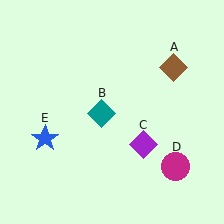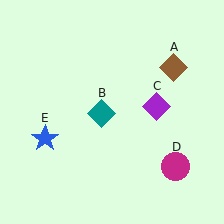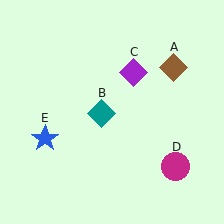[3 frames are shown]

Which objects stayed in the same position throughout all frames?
Brown diamond (object A) and teal diamond (object B) and magenta circle (object D) and blue star (object E) remained stationary.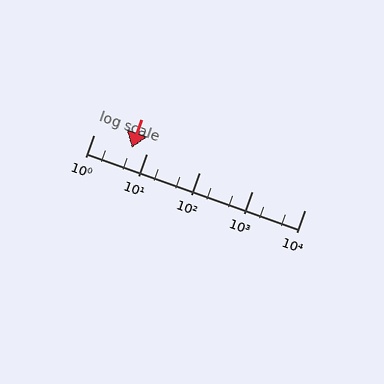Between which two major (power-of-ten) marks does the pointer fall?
The pointer is between 1 and 10.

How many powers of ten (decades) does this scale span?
The scale spans 4 decades, from 1 to 10000.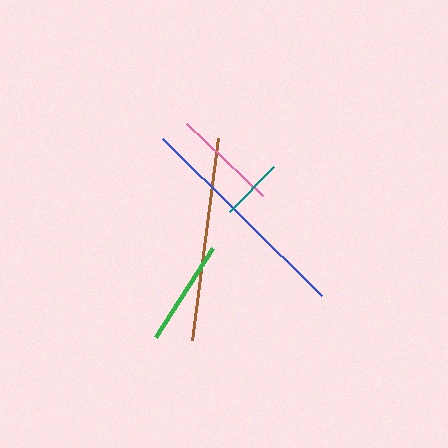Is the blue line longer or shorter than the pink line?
The blue line is longer than the pink line.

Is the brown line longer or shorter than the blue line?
The blue line is longer than the brown line.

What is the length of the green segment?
The green segment is approximately 106 pixels long.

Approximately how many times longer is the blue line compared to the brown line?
The blue line is approximately 1.1 times the length of the brown line.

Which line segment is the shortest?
The teal line is the shortest at approximately 62 pixels.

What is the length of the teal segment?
The teal segment is approximately 62 pixels long.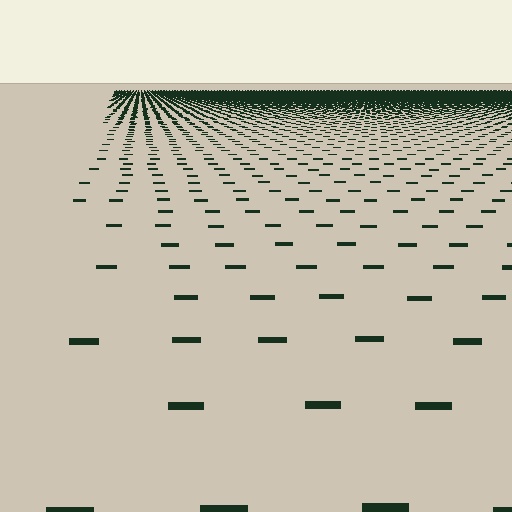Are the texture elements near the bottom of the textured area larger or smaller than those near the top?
Larger. Near the bottom, elements are closer to the viewer and appear at a bigger on-screen size.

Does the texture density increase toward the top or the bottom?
Density increases toward the top.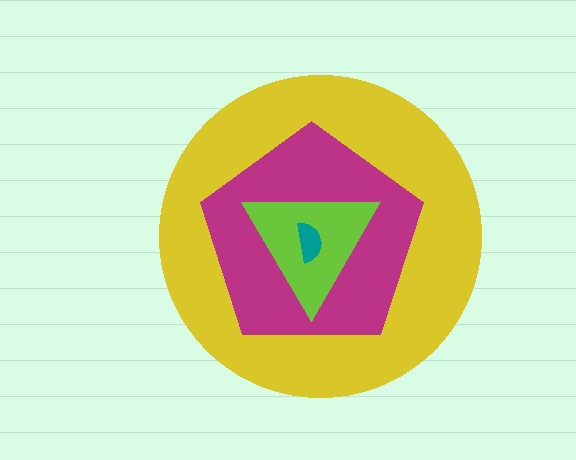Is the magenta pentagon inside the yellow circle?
Yes.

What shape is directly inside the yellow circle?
The magenta pentagon.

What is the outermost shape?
The yellow circle.